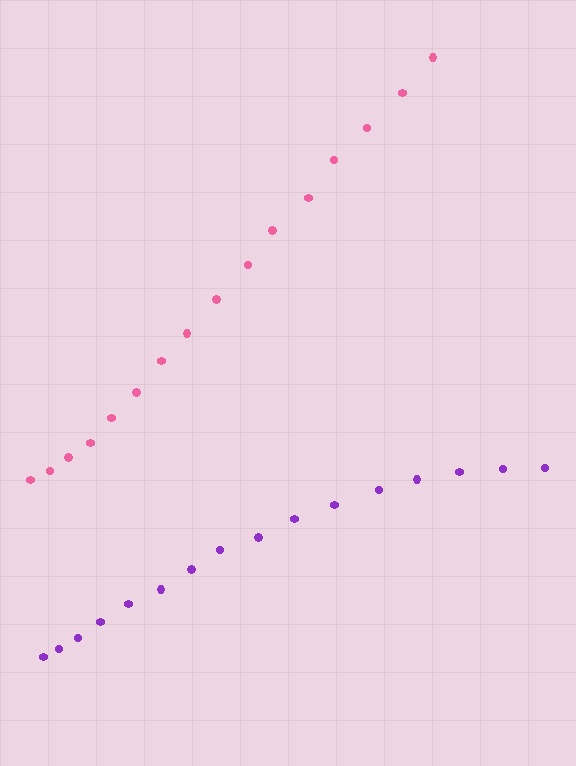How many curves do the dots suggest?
There are 2 distinct paths.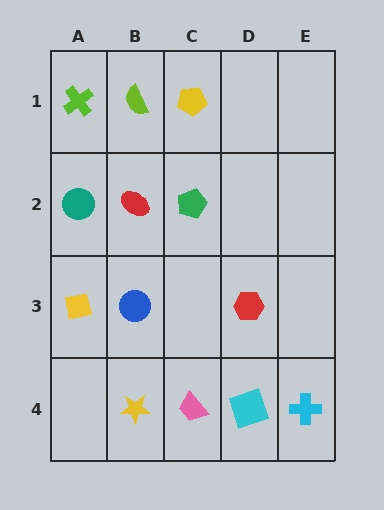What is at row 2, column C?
A green pentagon.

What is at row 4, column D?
A cyan square.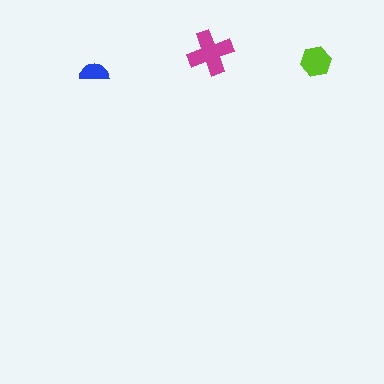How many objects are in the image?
There are 3 objects in the image.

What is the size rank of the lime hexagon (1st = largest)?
2nd.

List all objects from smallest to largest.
The blue semicircle, the lime hexagon, the magenta cross.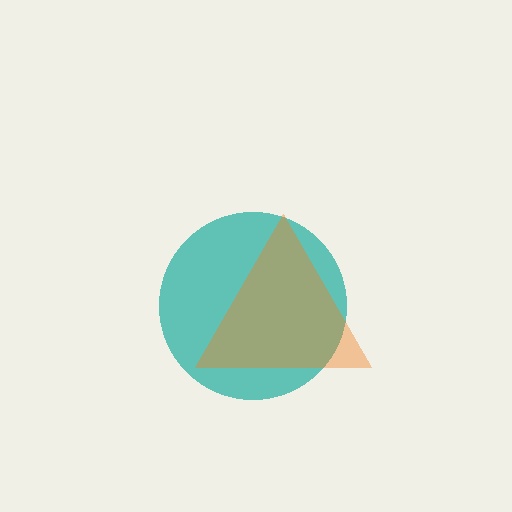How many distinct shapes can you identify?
There are 2 distinct shapes: a teal circle, an orange triangle.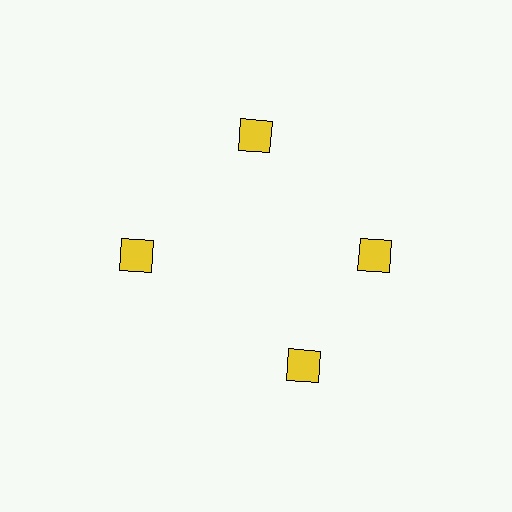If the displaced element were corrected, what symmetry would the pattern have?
It would have 4-fold rotational symmetry — the pattern would map onto itself every 90 degrees.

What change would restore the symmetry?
The symmetry would be restored by rotating it back into even spacing with its neighbors so that all 4 squares sit at equal angles and equal distance from the center.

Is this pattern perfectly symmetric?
No. The 4 yellow squares are arranged in a ring, but one element near the 6 o'clock position is rotated out of alignment along the ring, breaking the 4-fold rotational symmetry.